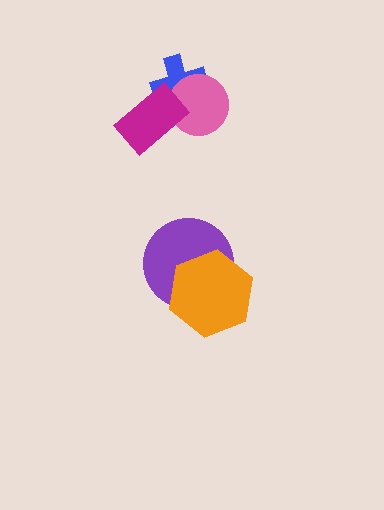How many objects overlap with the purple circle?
1 object overlaps with the purple circle.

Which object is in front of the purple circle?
The orange hexagon is in front of the purple circle.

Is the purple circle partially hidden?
Yes, it is partially covered by another shape.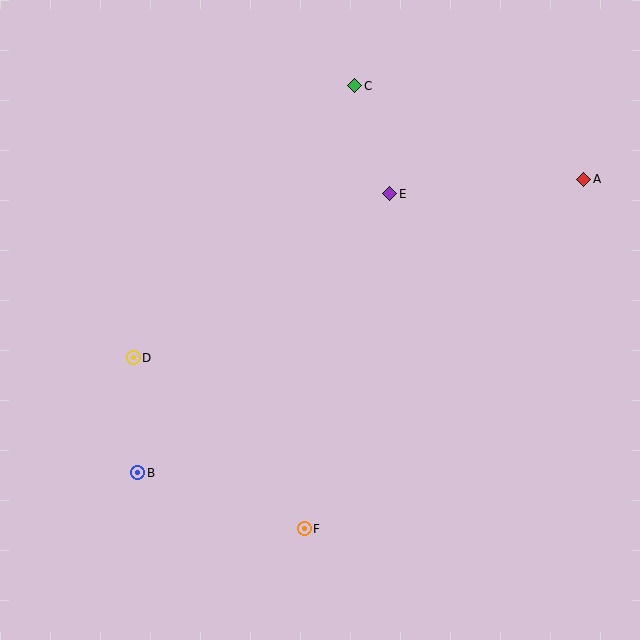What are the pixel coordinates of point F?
Point F is at (304, 529).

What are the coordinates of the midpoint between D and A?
The midpoint between D and A is at (358, 269).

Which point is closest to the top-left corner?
Point C is closest to the top-left corner.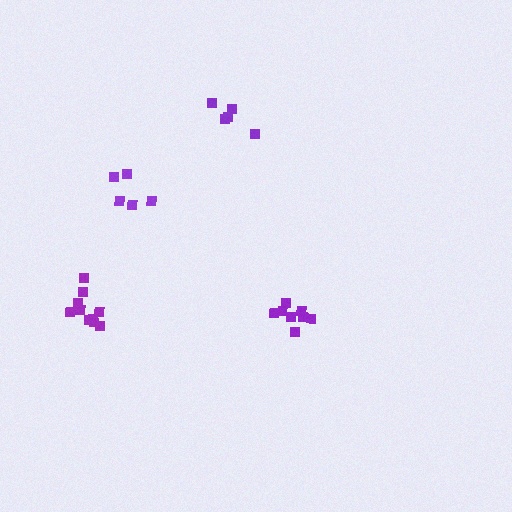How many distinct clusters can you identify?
There are 4 distinct clusters.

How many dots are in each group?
Group 1: 8 dots, Group 2: 5 dots, Group 3: 5 dots, Group 4: 10 dots (28 total).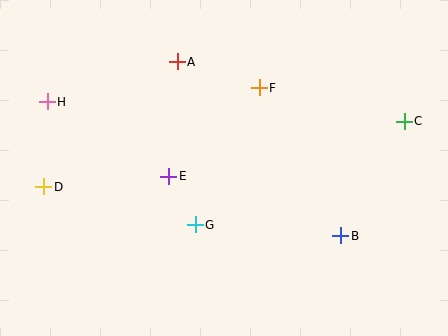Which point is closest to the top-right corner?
Point C is closest to the top-right corner.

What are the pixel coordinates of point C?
Point C is at (404, 121).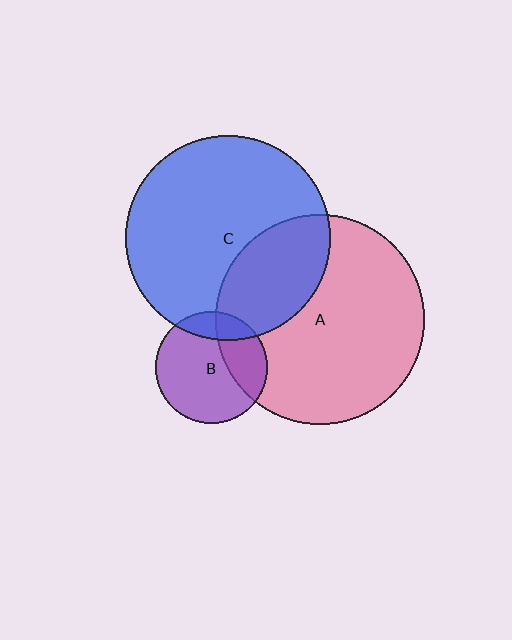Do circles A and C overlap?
Yes.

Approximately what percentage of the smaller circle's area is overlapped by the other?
Approximately 30%.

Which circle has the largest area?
Circle A (pink).